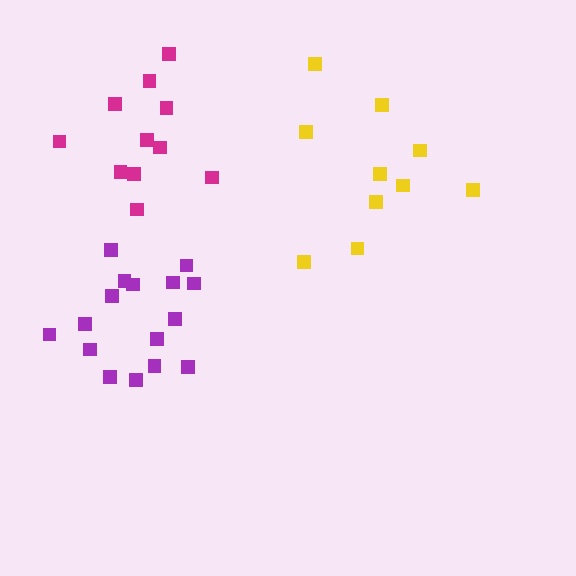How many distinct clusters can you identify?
There are 3 distinct clusters.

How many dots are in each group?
Group 1: 10 dots, Group 2: 16 dots, Group 3: 11 dots (37 total).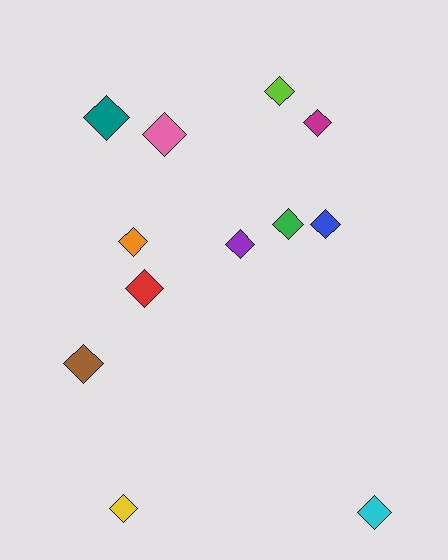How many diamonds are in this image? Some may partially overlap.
There are 12 diamonds.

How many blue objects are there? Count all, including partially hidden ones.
There is 1 blue object.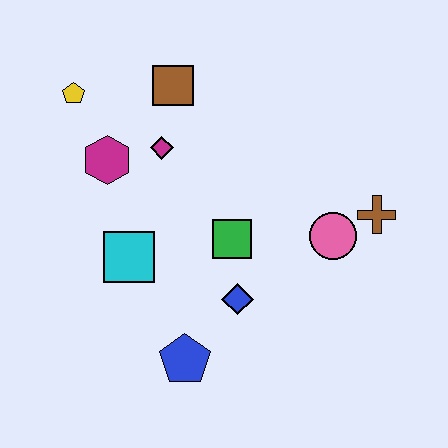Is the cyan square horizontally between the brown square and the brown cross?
No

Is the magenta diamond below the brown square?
Yes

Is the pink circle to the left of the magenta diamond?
No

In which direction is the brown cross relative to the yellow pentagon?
The brown cross is to the right of the yellow pentagon.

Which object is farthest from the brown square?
The blue pentagon is farthest from the brown square.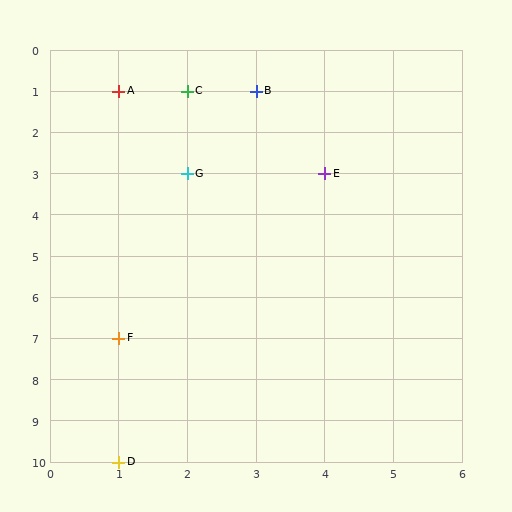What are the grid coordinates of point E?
Point E is at grid coordinates (4, 3).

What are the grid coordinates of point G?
Point G is at grid coordinates (2, 3).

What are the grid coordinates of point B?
Point B is at grid coordinates (3, 1).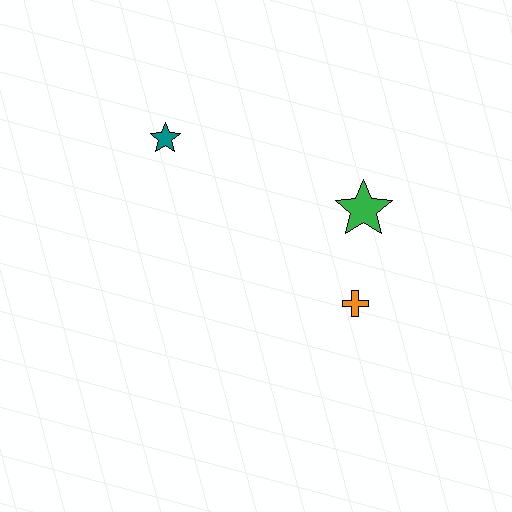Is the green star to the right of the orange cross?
Yes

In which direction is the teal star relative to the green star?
The teal star is to the left of the green star.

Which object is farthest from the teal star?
The orange cross is farthest from the teal star.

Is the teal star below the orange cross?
No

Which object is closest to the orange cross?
The green star is closest to the orange cross.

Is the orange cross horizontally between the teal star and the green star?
Yes